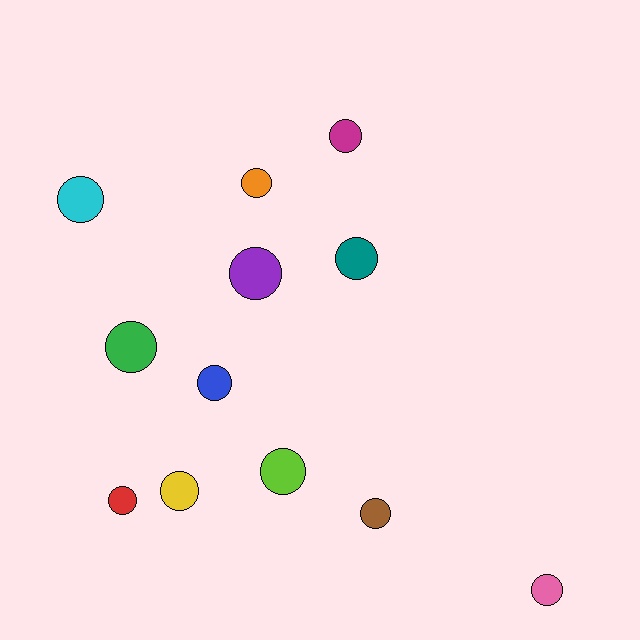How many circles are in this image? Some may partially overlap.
There are 12 circles.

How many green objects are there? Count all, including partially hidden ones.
There is 1 green object.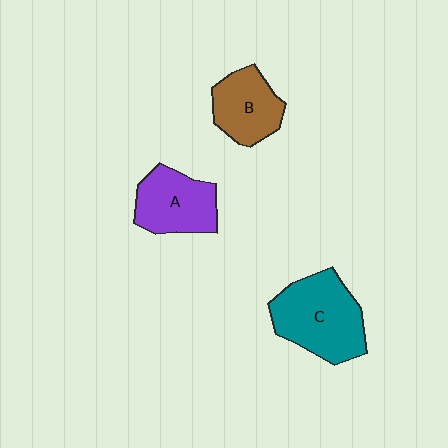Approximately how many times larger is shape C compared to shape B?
Approximately 1.5 times.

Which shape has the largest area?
Shape C (teal).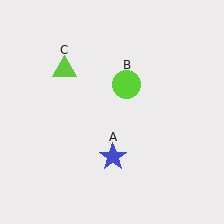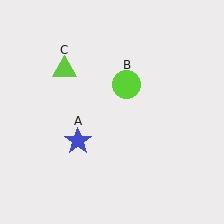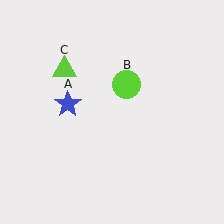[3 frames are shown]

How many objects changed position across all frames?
1 object changed position: blue star (object A).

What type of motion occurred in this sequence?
The blue star (object A) rotated clockwise around the center of the scene.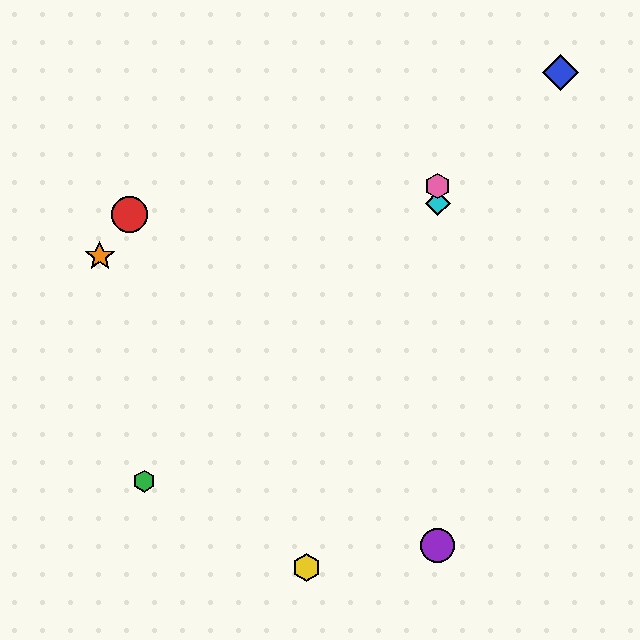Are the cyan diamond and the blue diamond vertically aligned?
No, the cyan diamond is at x≈438 and the blue diamond is at x≈560.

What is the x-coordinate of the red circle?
The red circle is at x≈130.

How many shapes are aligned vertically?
3 shapes (the purple circle, the cyan diamond, the pink hexagon) are aligned vertically.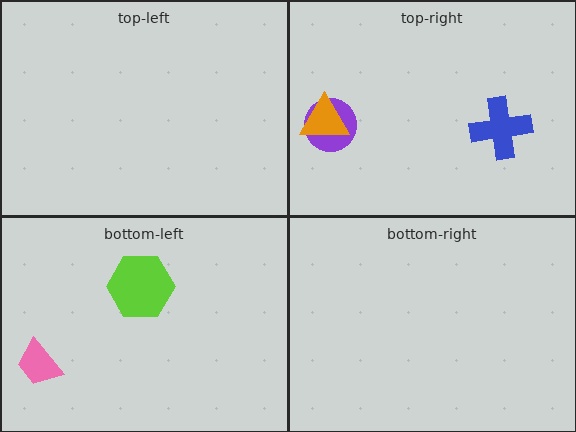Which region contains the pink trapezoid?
The bottom-left region.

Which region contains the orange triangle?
The top-right region.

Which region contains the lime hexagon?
The bottom-left region.